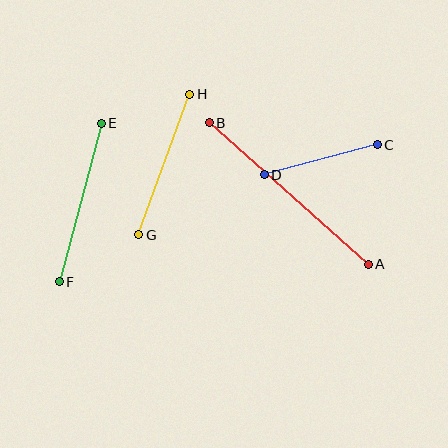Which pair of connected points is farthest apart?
Points A and B are farthest apart.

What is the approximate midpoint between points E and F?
The midpoint is at approximately (80, 203) pixels.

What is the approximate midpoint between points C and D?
The midpoint is at approximately (321, 160) pixels.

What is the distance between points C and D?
The distance is approximately 117 pixels.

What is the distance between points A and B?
The distance is approximately 213 pixels.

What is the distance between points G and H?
The distance is approximately 150 pixels.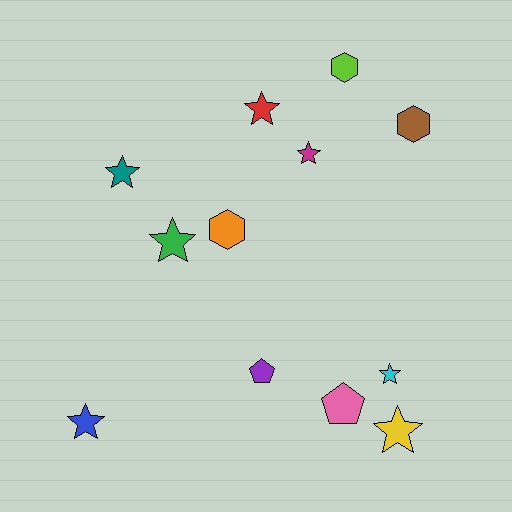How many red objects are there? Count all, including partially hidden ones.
There is 1 red object.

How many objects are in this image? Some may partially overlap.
There are 12 objects.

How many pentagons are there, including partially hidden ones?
There are 2 pentagons.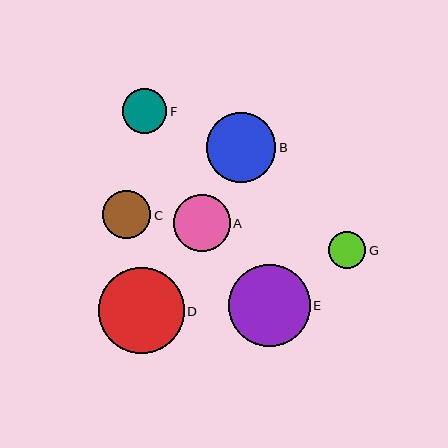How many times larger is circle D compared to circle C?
Circle D is approximately 1.8 times the size of circle C.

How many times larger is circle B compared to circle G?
Circle B is approximately 1.9 times the size of circle G.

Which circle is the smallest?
Circle G is the smallest with a size of approximately 37 pixels.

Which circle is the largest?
Circle D is the largest with a size of approximately 86 pixels.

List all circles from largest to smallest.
From largest to smallest: D, E, B, A, C, F, G.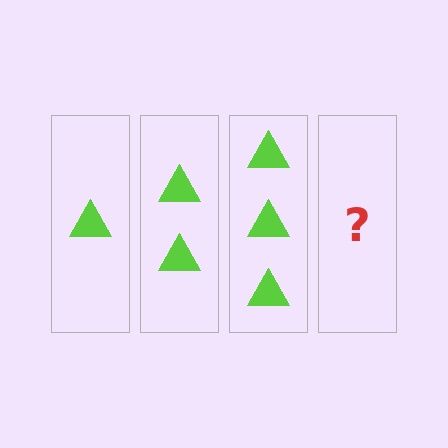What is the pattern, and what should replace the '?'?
The pattern is that each step adds one more triangle. The '?' should be 4 triangles.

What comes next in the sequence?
The next element should be 4 triangles.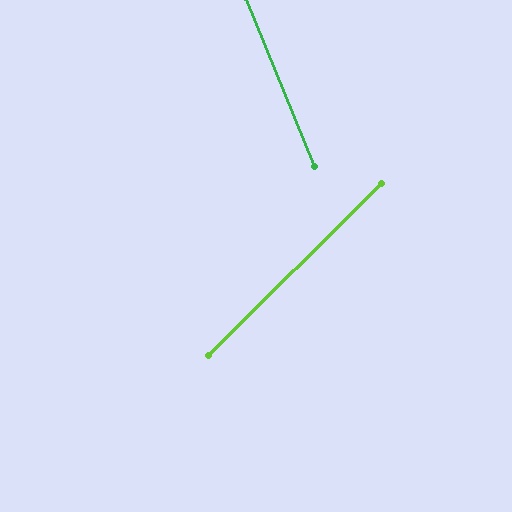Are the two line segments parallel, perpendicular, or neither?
Neither parallel nor perpendicular — they differ by about 67°.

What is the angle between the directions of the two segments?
Approximately 67 degrees.